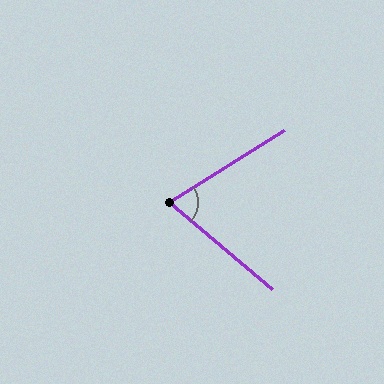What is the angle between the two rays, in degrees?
Approximately 72 degrees.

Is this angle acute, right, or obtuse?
It is acute.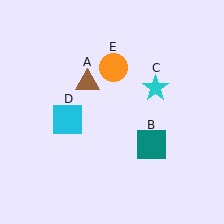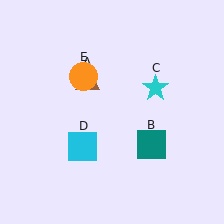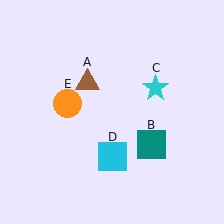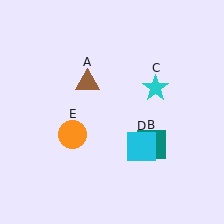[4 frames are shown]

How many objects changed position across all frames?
2 objects changed position: cyan square (object D), orange circle (object E).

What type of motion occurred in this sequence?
The cyan square (object D), orange circle (object E) rotated counterclockwise around the center of the scene.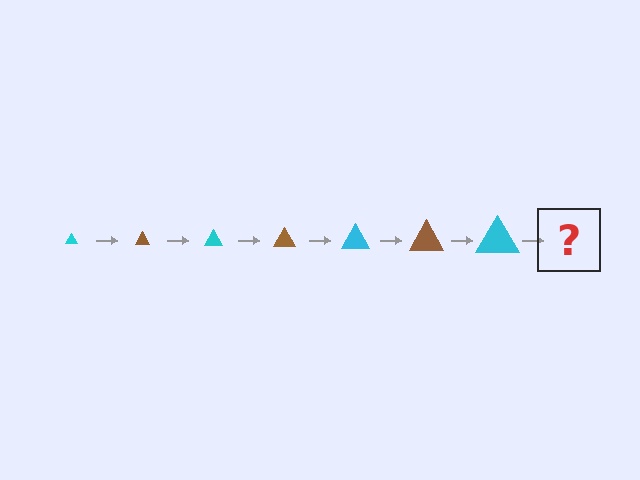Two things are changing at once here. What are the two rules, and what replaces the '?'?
The two rules are that the triangle grows larger each step and the color cycles through cyan and brown. The '?' should be a brown triangle, larger than the previous one.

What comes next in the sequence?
The next element should be a brown triangle, larger than the previous one.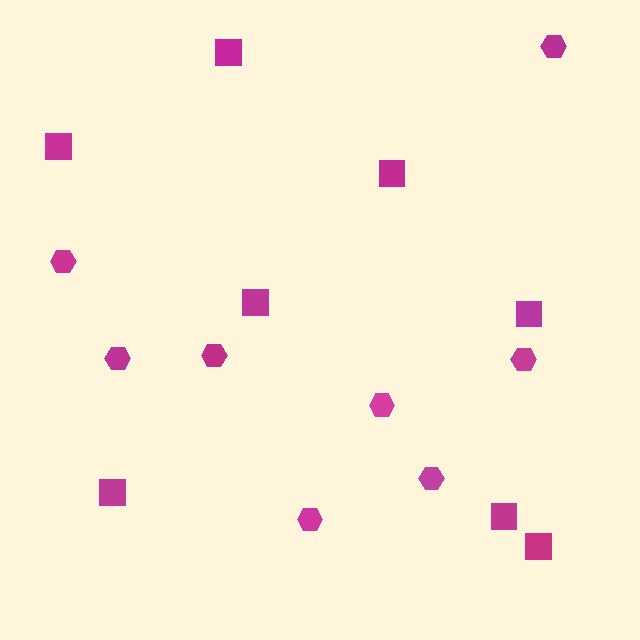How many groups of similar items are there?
There are 2 groups: one group of squares (8) and one group of hexagons (8).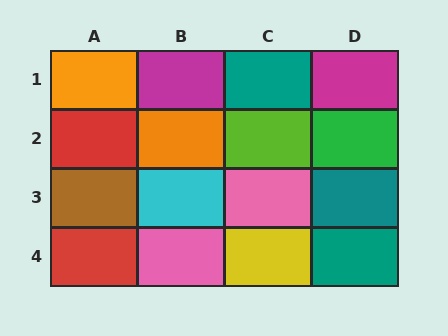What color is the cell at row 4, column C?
Yellow.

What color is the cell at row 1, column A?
Orange.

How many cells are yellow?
1 cell is yellow.